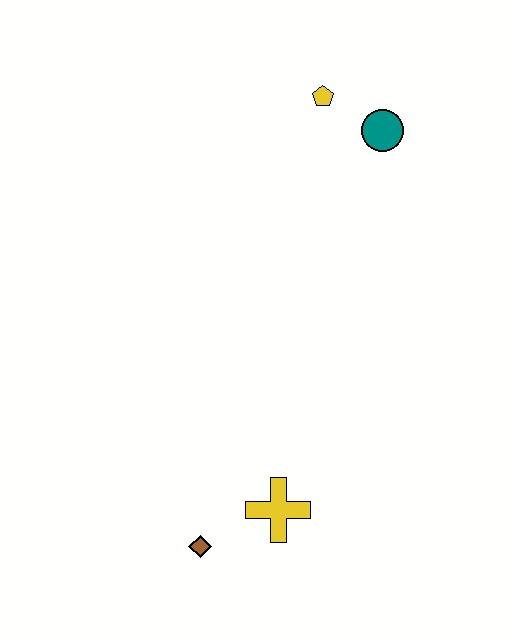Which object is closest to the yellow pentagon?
The teal circle is closest to the yellow pentagon.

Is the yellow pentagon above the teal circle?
Yes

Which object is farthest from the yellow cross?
The yellow pentagon is farthest from the yellow cross.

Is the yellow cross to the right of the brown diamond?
Yes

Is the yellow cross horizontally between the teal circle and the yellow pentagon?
No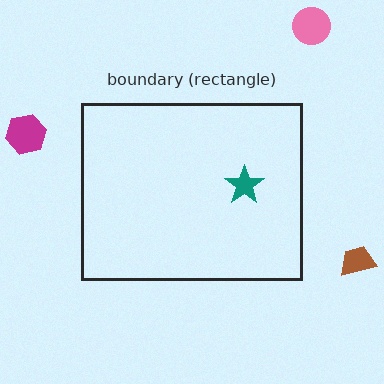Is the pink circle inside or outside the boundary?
Outside.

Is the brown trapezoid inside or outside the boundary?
Outside.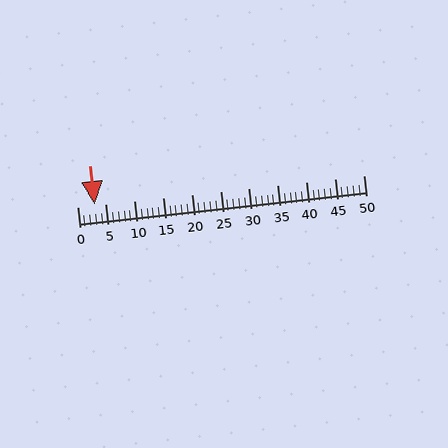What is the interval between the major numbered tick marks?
The major tick marks are spaced 5 units apart.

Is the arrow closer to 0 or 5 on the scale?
The arrow is closer to 5.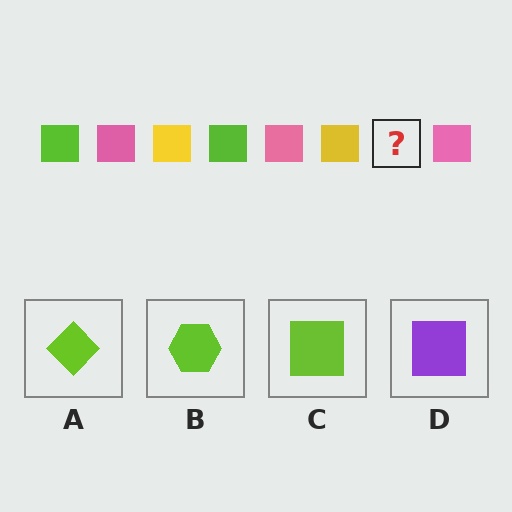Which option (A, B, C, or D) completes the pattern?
C.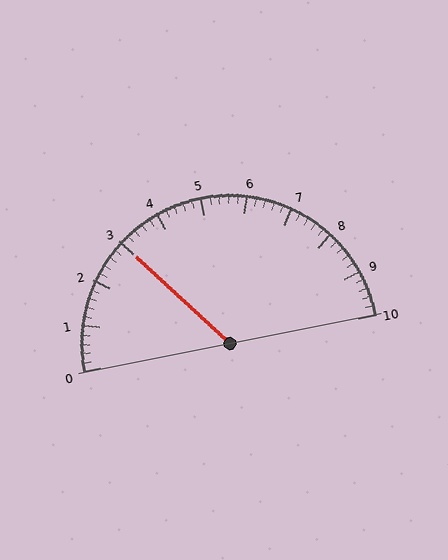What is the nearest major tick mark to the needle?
The nearest major tick mark is 3.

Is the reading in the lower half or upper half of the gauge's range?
The reading is in the lower half of the range (0 to 10).